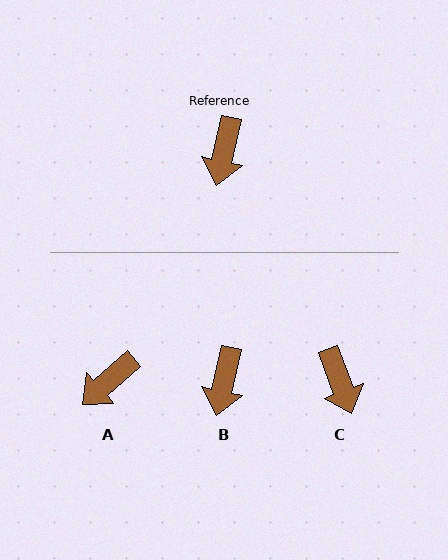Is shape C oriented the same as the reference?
No, it is off by about 32 degrees.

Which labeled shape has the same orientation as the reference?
B.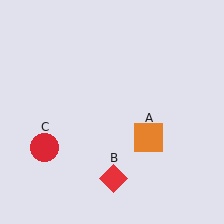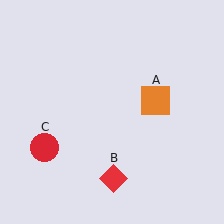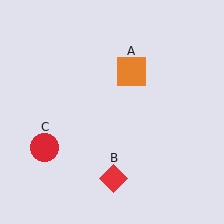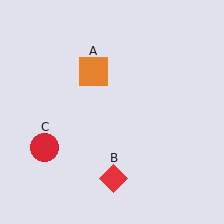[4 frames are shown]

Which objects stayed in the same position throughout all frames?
Red diamond (object B) and red circle (object C) remained stationary.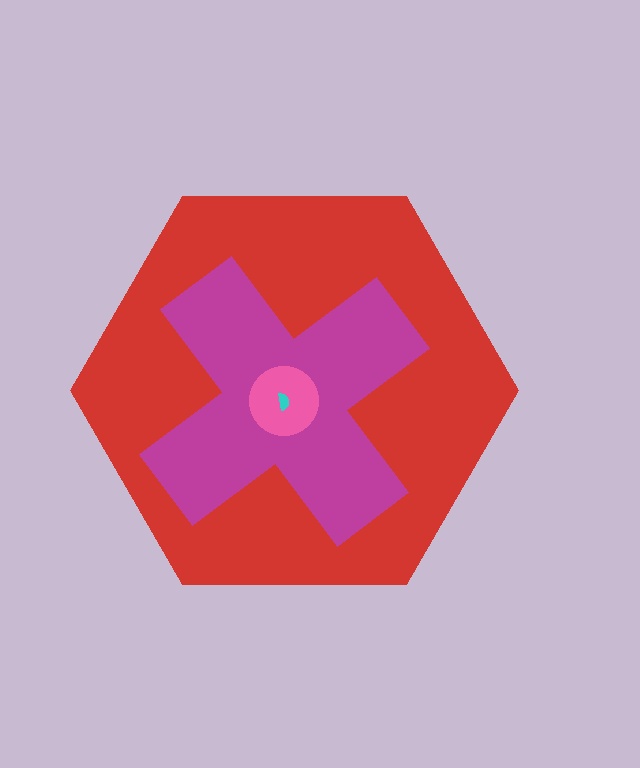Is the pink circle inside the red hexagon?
Yes.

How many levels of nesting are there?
4.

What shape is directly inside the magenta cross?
The pink circle.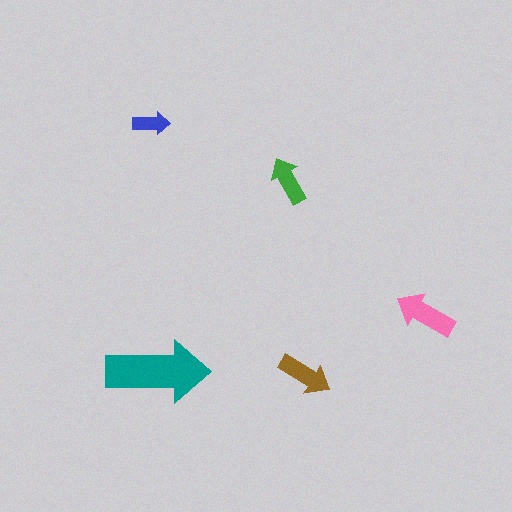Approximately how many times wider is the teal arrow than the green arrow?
About 2 times wider.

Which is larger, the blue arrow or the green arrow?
The green one.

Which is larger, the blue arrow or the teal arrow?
The teal one.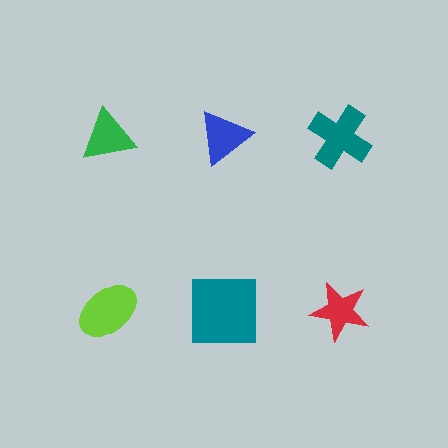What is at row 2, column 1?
A lime ellipse.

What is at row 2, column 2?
A teal square.